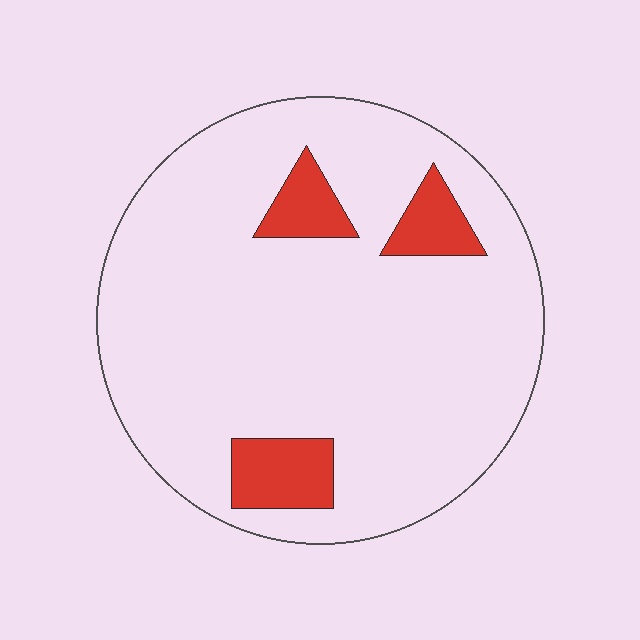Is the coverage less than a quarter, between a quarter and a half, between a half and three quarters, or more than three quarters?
Less than a quarter.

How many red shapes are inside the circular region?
3.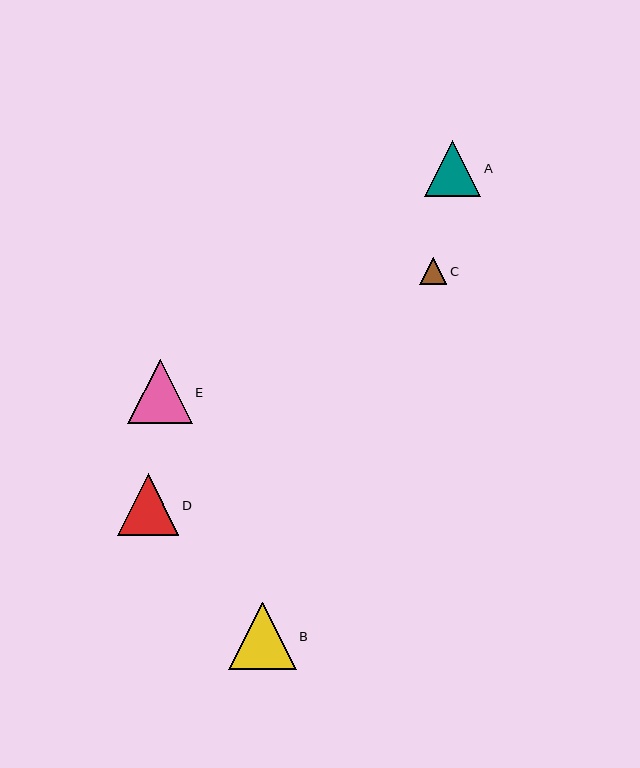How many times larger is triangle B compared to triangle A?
Triangle B is approximately 1.2 times the size of triangle A.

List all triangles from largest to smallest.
From largest to smallest: B, E, D, A, C.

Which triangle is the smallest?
Triangle C is the smallest with a size of approximately 27 pixels.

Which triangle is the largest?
Triangle B is the largest with a size of approximately 68 pixels.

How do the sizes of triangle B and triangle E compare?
Triangle B and triangle E are approximately the same size.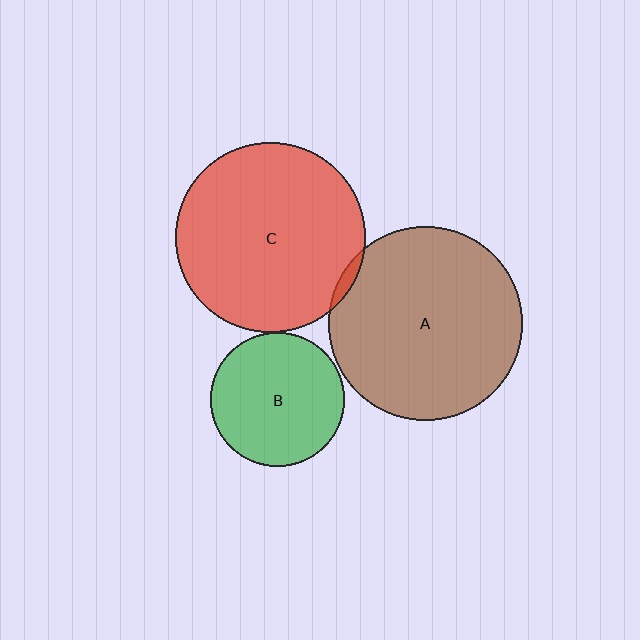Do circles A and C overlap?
Yes.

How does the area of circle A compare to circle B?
Approximately 2.1 times.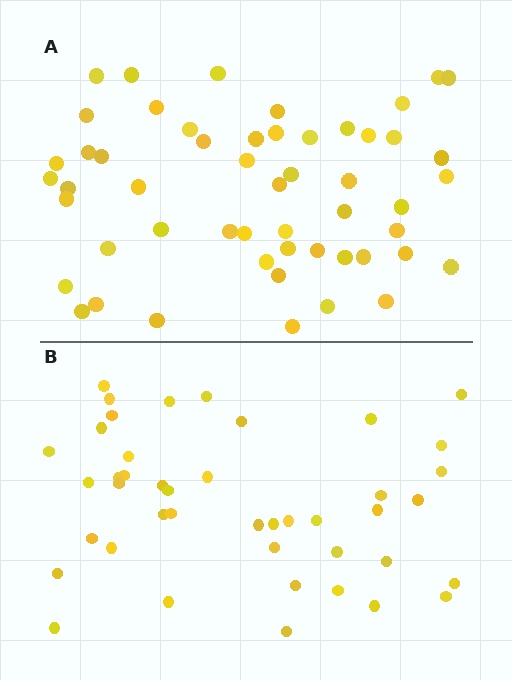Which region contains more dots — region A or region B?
Region A (the top region) has more dots.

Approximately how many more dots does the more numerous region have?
Region A has roughly 10 or so more dots than region B.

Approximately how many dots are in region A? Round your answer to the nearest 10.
About 50 dots. (The exact count is 53, which rounds to 50.)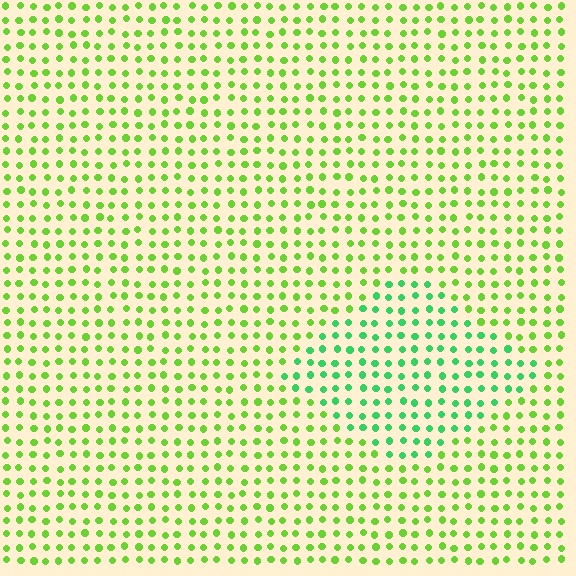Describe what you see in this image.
The image is filled with small lime elements in a uniform arrangement. A diamond-shaped region is visible where the elements are tinted to a slightly different hue, forming a subtle color boundary.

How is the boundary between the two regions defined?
The boundary is defined purely by a slight shift in hue (about 37 degrees). Spacing, size, and orientation are identical on both sides.